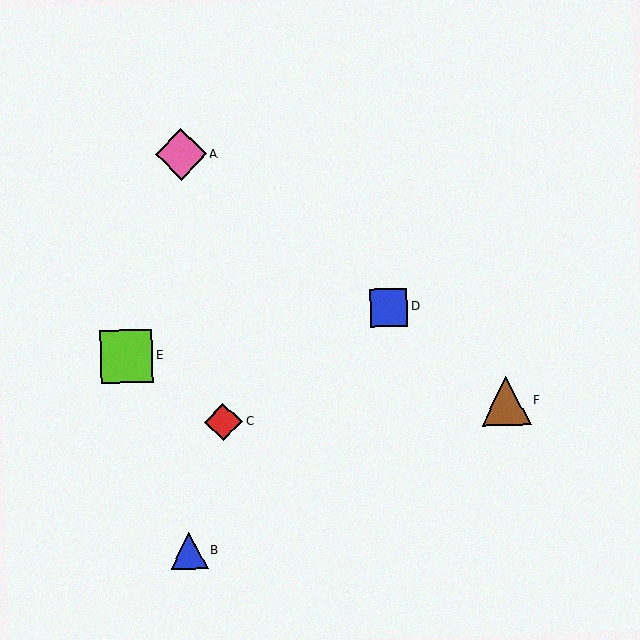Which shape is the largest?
The lime square (labeled E) is the largest.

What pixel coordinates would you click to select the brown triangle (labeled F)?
Click at (506, 401) to select the brown triangle F.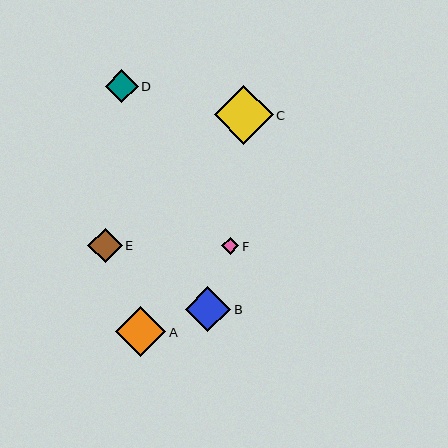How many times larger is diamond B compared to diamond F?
Diamond B is approximately 2.7 times the size of diamond F.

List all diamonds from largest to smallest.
From largest to smallest: C, A, B, E, D, F.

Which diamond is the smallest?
Diamond F is the smallest with a size of approximately 17 pixels.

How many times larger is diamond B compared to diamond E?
Diamond B is approximately 1.3 times the size of diamond E.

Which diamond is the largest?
Diamond C is the largest with a size of approximately 59 pixels.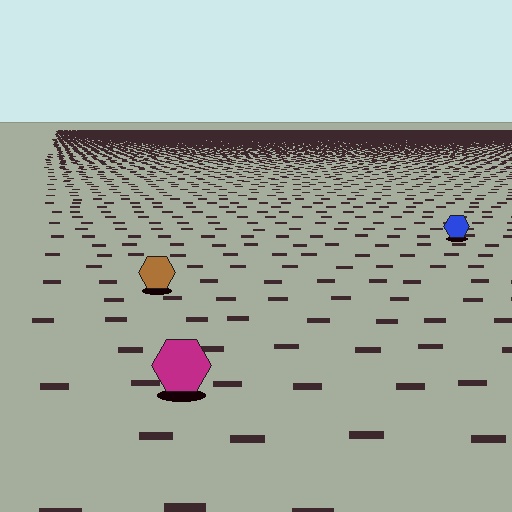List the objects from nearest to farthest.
From nearest to farthest: the magenta hexagon, the brown hexagon, the blue hexagon.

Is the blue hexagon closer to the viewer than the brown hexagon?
No. The brown hexagon is closer — you can tell from the texture gradient: the ground texture is coarser near it.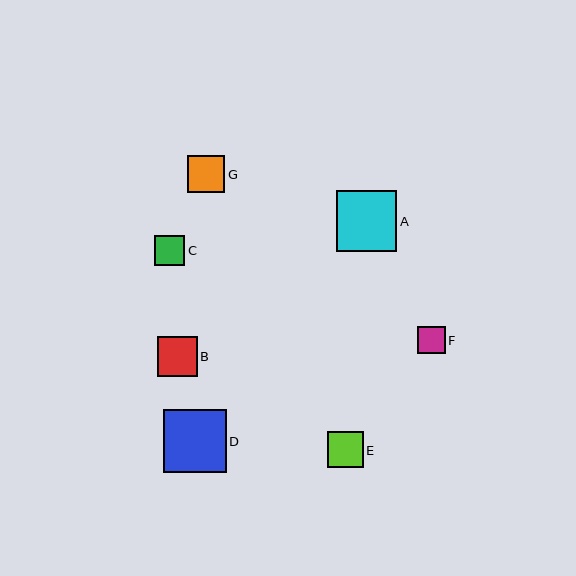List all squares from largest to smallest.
From largest to smallest: D, A, B, G, E, C, F.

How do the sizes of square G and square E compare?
Square G and square E are approximately the same size.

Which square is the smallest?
Square F is the smallest with a size of approximately 27 pixels.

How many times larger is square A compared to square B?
Square A is approximately 1.5 times the size of square B.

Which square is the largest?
Square D is the largest with a size of approximately 63 pixels.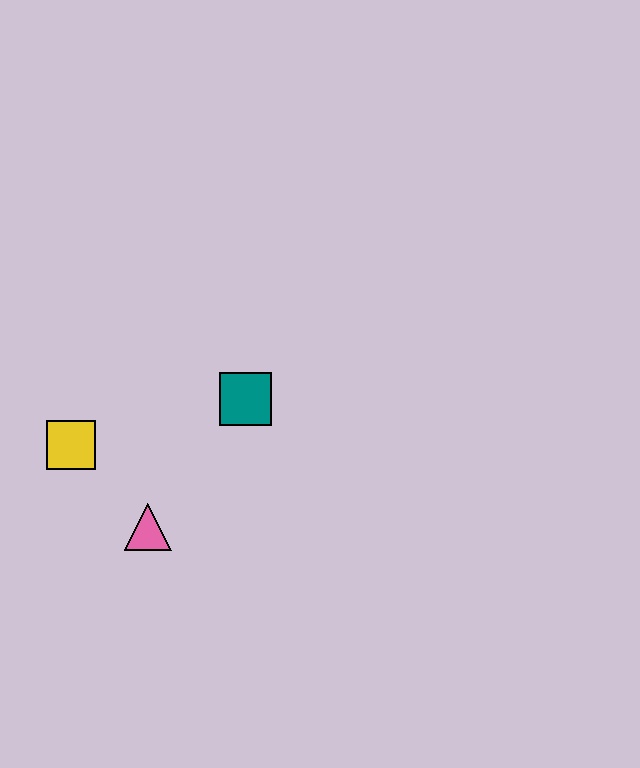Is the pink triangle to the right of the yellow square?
Yes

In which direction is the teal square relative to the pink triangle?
The teal square is above the pink triangle.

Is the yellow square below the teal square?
Yes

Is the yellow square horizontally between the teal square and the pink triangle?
No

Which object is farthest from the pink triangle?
The teal square is farthest from the pink triangle.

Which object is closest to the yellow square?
The pink triangle is closest to the yellow square.